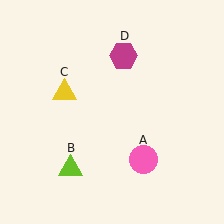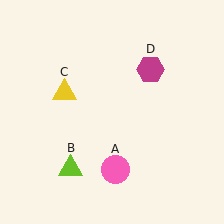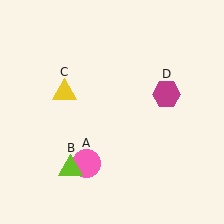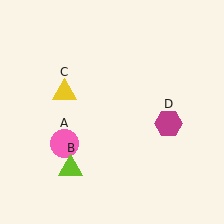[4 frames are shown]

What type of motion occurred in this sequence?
The pink circle (object A), magenta hexagon (object D) rotated clockwise around the center of the scene.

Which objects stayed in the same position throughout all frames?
Lime triangle (object B) and yellow triangle (object C) remained stationary.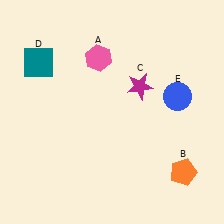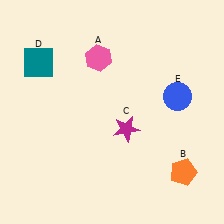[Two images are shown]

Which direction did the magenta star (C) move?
The magenta star (C) moved down.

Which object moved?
The magenta star (C) moved down.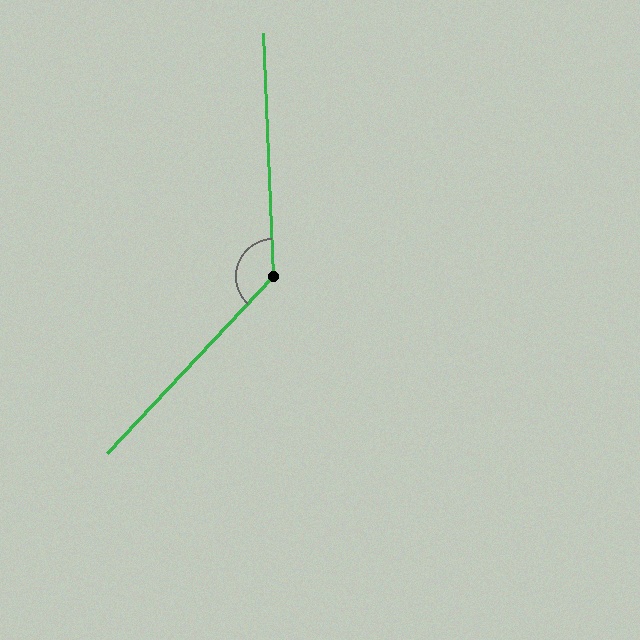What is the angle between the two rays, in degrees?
Approximately 135 degrees.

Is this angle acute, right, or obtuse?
It is obtuse.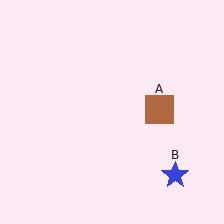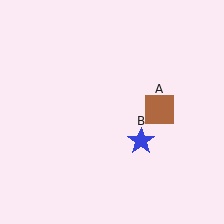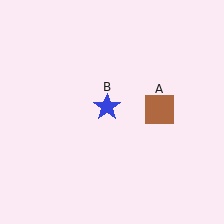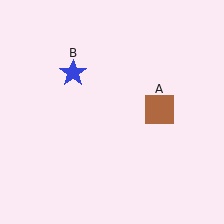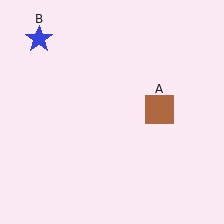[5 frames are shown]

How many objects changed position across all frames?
1 object changed position: blue star (object B).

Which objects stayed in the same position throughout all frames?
Brown square (object A) remained stationary.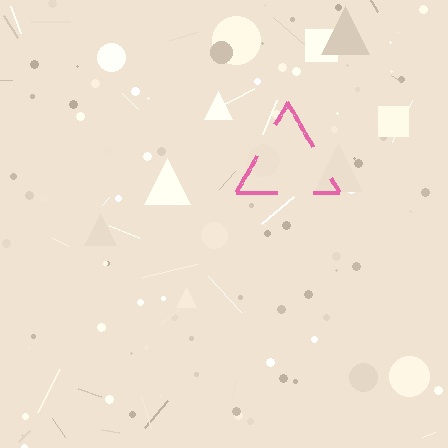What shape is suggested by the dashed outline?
The dashed outline suggests a triangle.